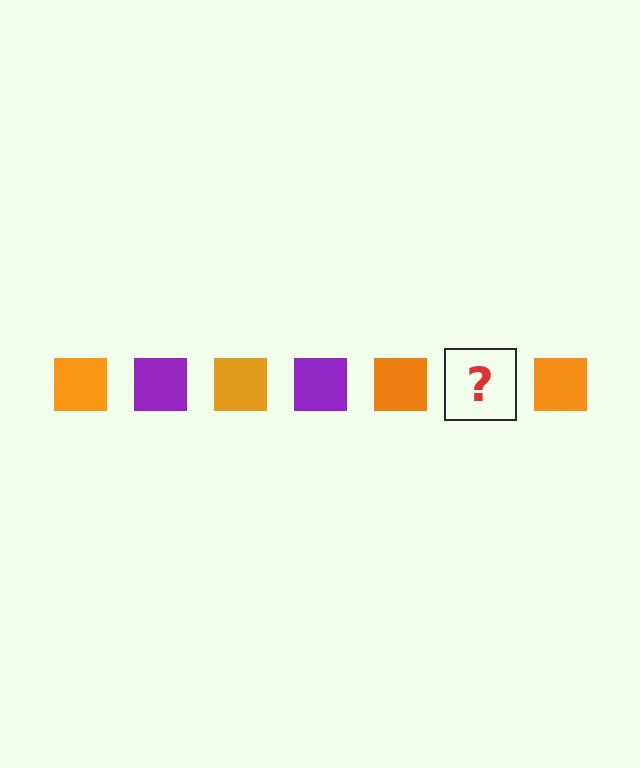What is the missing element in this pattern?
The missing element is a purple square.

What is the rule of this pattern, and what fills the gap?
The rule is that the pattern cycles through orange, purple squares. The gap should be filled with a purple square.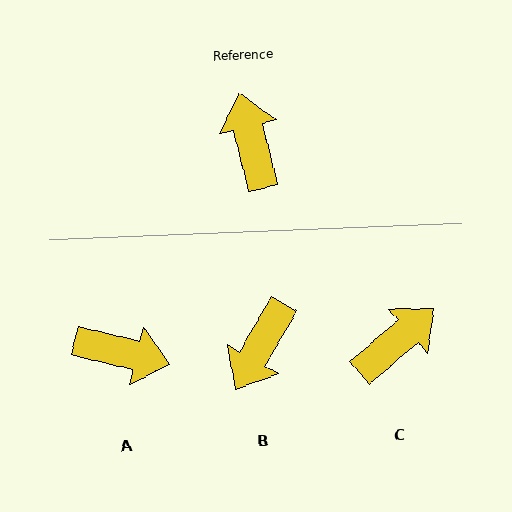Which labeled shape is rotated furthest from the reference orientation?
B, about 137 degrees away.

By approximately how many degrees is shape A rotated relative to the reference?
Approximately 118 degrees clockwise.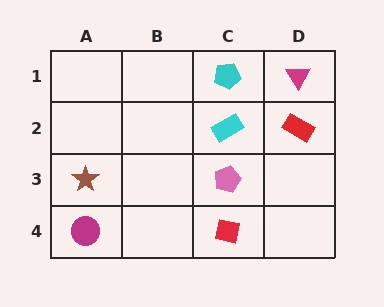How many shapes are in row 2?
2 shapes.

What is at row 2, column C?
A cyan rectangle.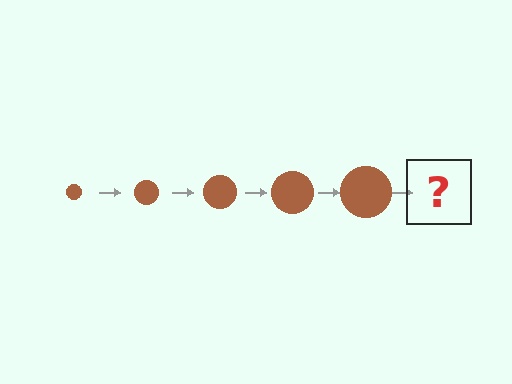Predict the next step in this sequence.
The next step is a brown circle, larger than the previous one.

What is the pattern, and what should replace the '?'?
The pattern is that the circle gets progressively larger each step. The '?' should be a brown circle, larger than the previous one.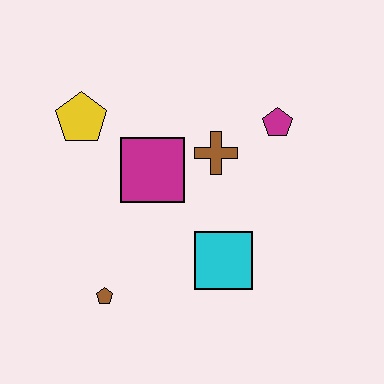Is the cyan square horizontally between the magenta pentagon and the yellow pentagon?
Yes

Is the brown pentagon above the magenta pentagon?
No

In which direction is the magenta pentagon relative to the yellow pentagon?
The magenta pentagon is to the right of the yellow pentagon.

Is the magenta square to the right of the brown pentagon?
Yes